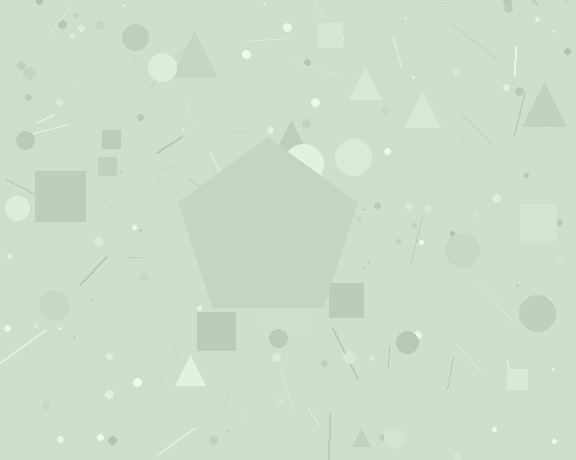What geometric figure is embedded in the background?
A pentagon is embedded in the background.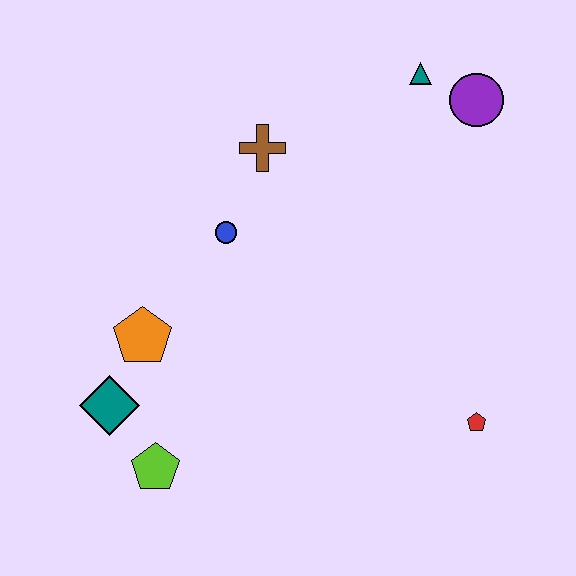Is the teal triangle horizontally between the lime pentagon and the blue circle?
No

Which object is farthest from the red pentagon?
The teal diamond is farthest from the red pentagon.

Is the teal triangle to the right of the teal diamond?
Yes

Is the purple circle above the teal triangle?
No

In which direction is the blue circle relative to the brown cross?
The blue circle is below the brown cross.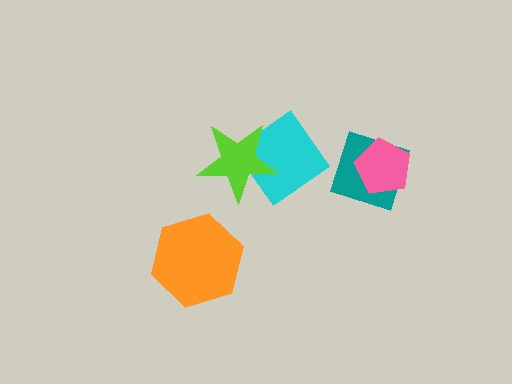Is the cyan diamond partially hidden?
Yes, it is partially covered by another shape.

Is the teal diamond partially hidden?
Yes, it is partially covered by another shape.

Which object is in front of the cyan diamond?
The lime star is in front of the cyan diamond.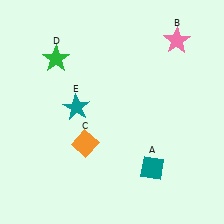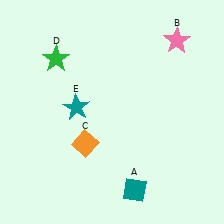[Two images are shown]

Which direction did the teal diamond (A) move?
The teal diamond (A) moved down.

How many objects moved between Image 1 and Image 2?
1 object moved between the two images.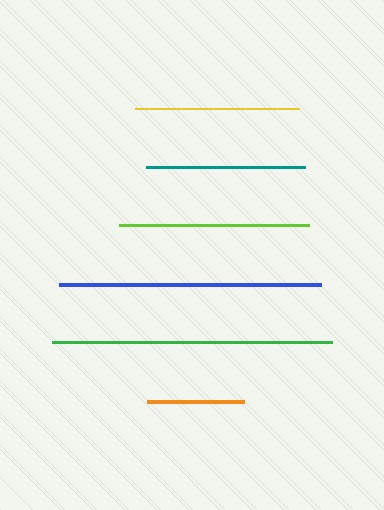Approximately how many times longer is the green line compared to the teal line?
The green line is approximately 1.8 times the length of the teal line.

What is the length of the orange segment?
The orange segment is approximately 97 pixels long.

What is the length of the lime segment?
The lime segment is approximately 191 pixels long.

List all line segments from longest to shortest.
From longest to shortest: green, blue, lime, yellow, teal, orange.